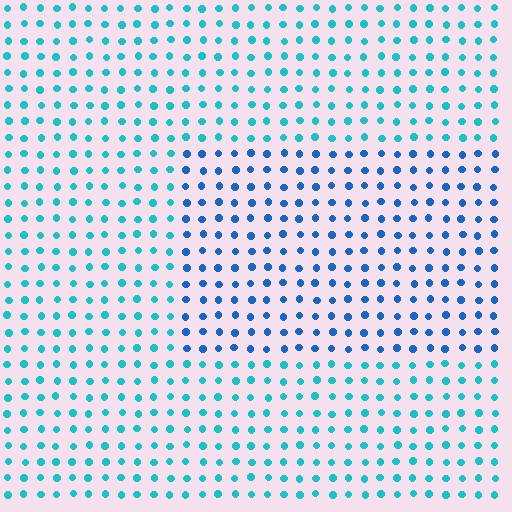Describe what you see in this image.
The image is filled with small cyan elements in a uniform arrangement. A rectangle-shaped region is visible where the elements are tinted to a slightly different hue, forming a subtle color boundary.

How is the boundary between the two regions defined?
The boundary is defined purely by a slight shift in hue (about 33 degrees). Spacing, size, and orientation are identical on both sides.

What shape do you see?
I see a rectangle.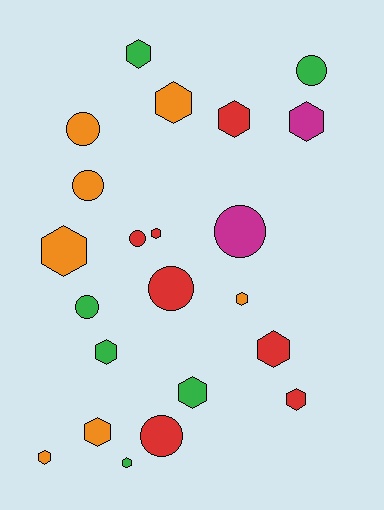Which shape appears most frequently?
Hexagon, with 14 objects.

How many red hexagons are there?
There are 4 red hexagons.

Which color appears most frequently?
Red, with 7 objects.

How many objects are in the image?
There are 22 objects.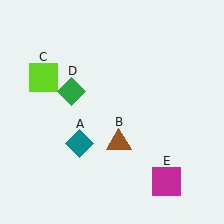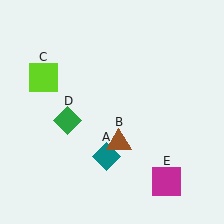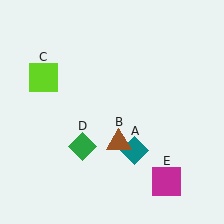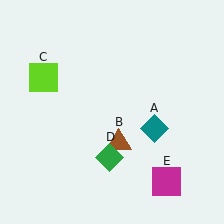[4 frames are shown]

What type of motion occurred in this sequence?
The teal diamond (object A), green diamond (object D) rotated counterclockwise around the center of the scene.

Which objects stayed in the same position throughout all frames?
Brown triangle (object B) and lime square (object C) and magenta square (object E) remained stationary.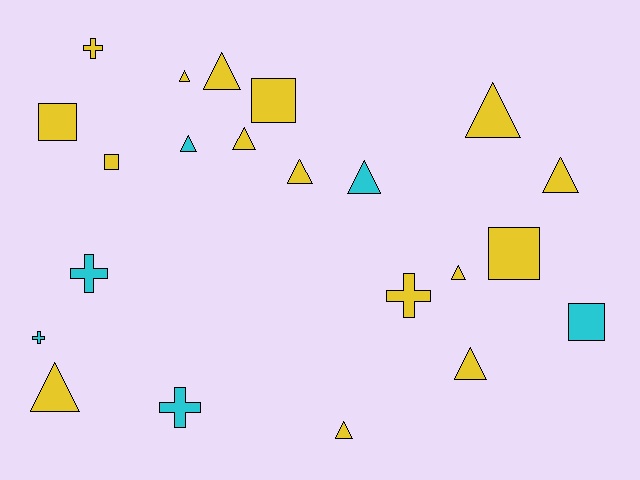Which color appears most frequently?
Yellow, with 16 objects.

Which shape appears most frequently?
Triangle, with 12 objects.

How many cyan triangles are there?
There are 2 cyan triangles.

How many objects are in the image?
There are 22 objects.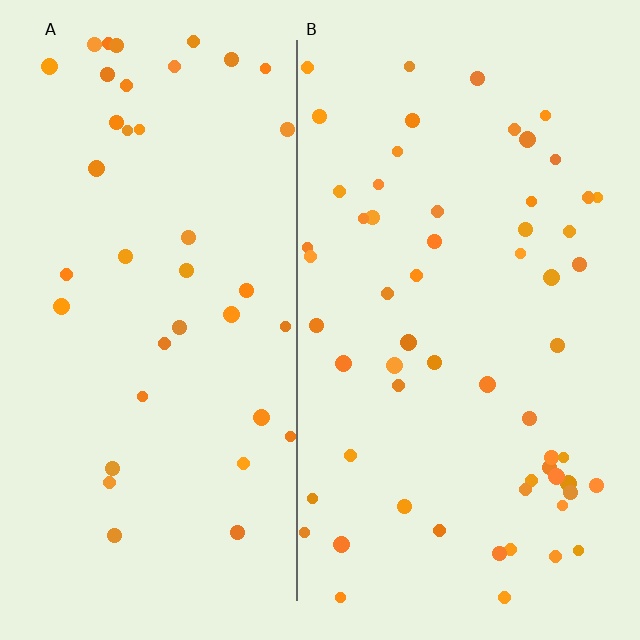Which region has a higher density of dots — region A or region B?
B (the right).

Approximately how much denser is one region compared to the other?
Approximately 1.5× — region B over region A.